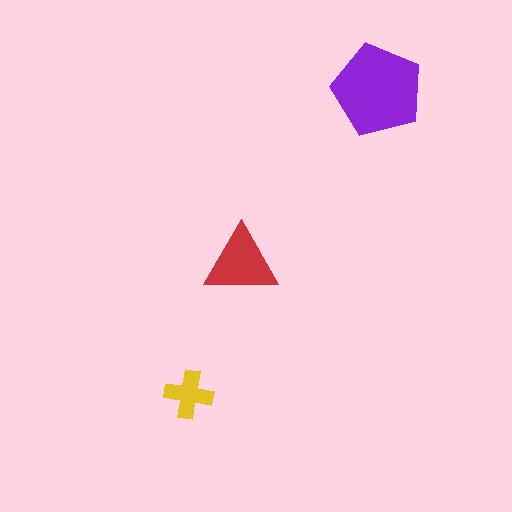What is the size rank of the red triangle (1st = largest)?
2nd.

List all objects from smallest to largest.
The yellow cross, the red triangle, the purple pentagon.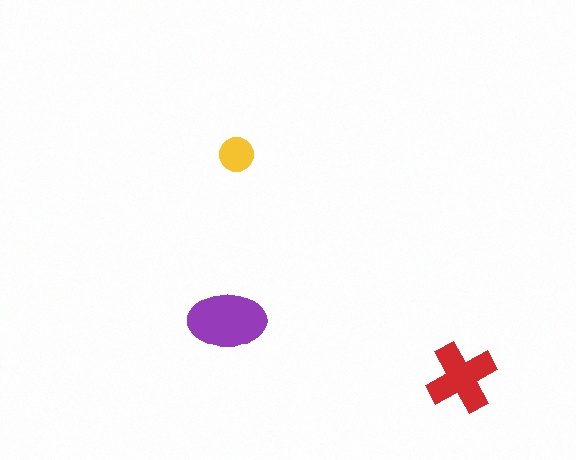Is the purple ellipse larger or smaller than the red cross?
Larger.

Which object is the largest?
The purple ellipse.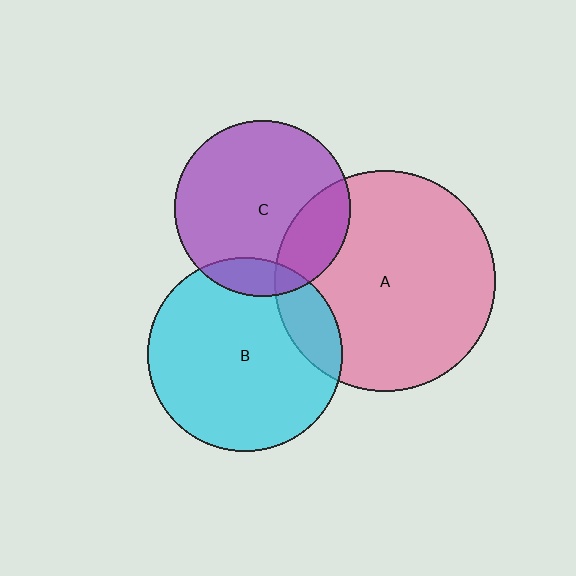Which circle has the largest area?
Circle A (pink).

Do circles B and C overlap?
Yes.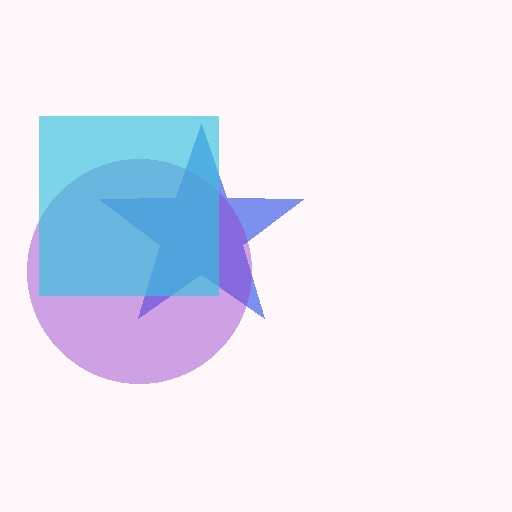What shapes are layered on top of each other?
The layered shapes are: a blue star, a purple circle, a cyan square.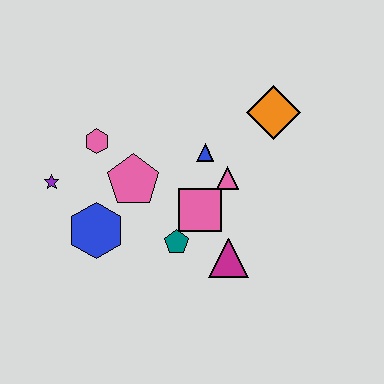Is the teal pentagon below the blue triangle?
Yes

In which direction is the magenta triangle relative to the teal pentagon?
The magenta triangle is to the right of the teal pentagon.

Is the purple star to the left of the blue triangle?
Yes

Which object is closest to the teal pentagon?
The pink square is closest to the teal pentagon.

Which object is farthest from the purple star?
The orange diamond is farthest from the purple star.